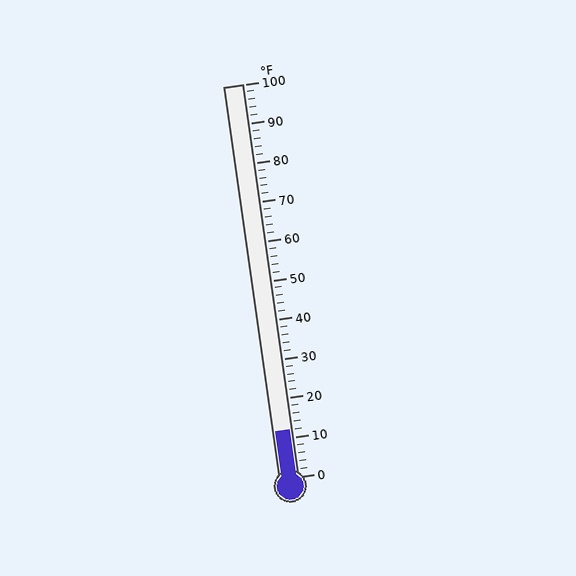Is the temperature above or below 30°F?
The temperature is below 30°F.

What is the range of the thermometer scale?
The thermometer scale ranges from 0°F to 100°F.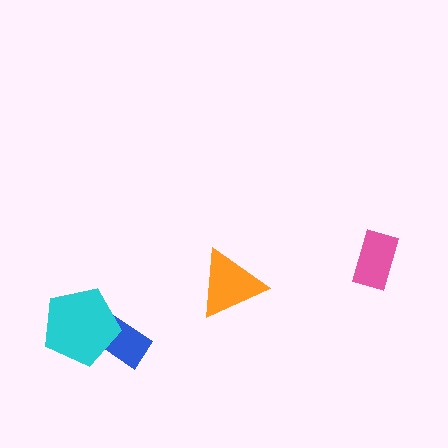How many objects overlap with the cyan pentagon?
1 object overlaps with the cyan pentagon.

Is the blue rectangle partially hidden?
Yes, it is partially covered by another shape.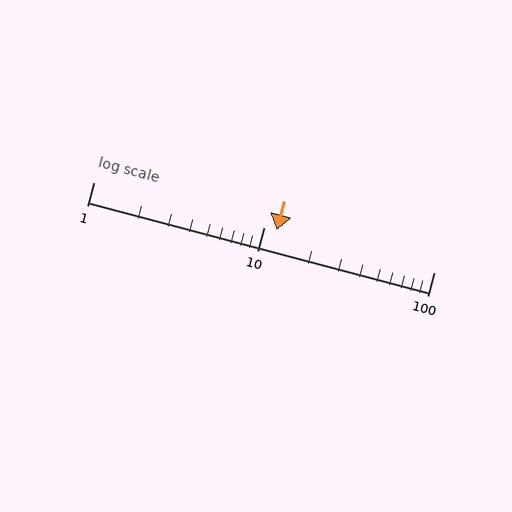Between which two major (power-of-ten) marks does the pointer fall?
The pointer is between 10 and 100.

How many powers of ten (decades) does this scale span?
The scale spans 2 decades, from 1 to 100.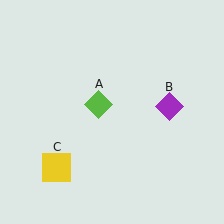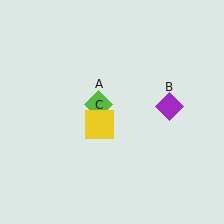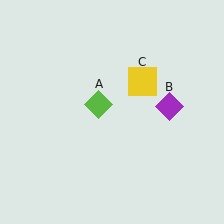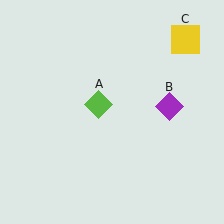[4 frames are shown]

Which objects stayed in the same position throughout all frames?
Lime diamond (object A) and purple diamond (object B) remained stationary.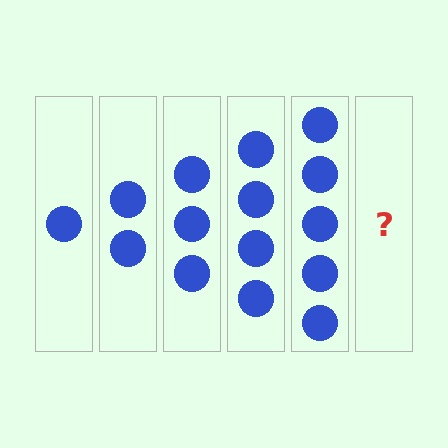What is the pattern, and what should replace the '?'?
The pattern is that each step adds one more circle. The '?' should be 6 circles.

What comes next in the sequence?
The next element should be 6 circles.